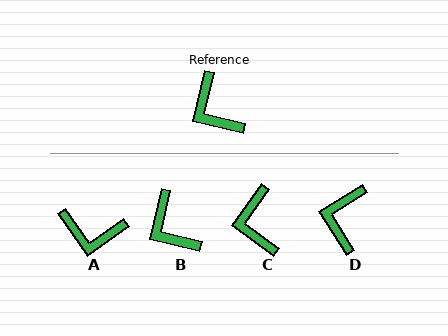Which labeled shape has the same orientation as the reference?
B.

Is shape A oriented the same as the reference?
No, it is off by about 49 degrees.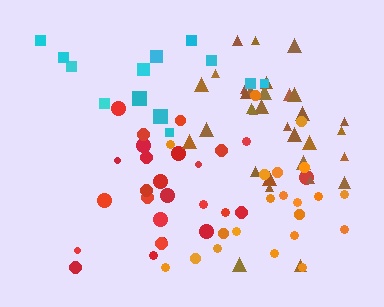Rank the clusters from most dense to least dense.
brown, red, orange, cyan.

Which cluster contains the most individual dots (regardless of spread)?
Brown (32).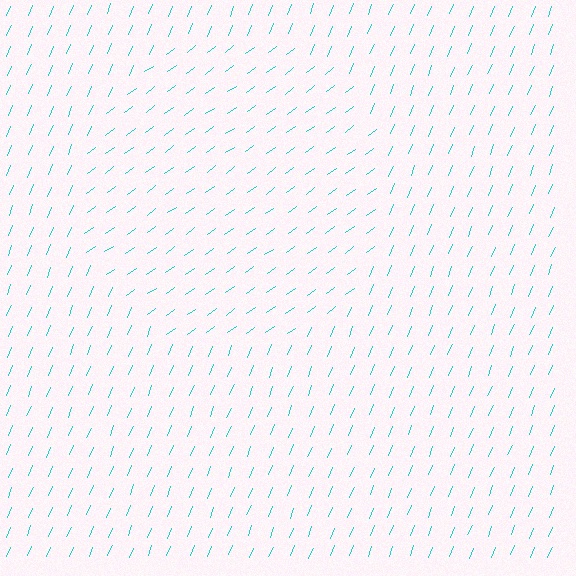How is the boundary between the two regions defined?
The boundary is defined purely by a change in line orientation (approximately 32 degrees difference). All lines are the same color and thickness.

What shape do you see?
I see a circle.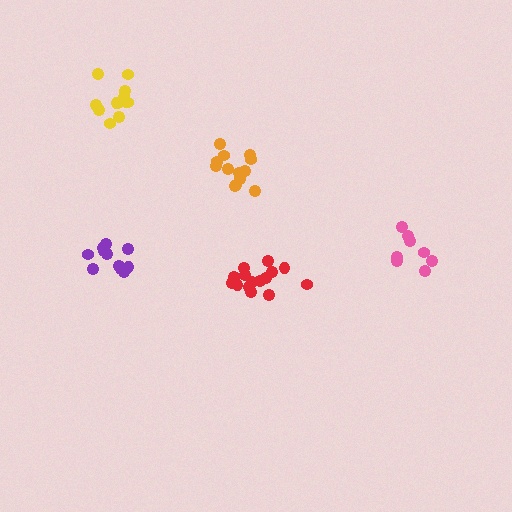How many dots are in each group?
Group 1: 9 dots, Group 2: 12 dots, Group 3: 13 dots, Group 4: 11 dots, Group 5: 15 dots (60 total).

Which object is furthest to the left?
The purple cluster is leftmost.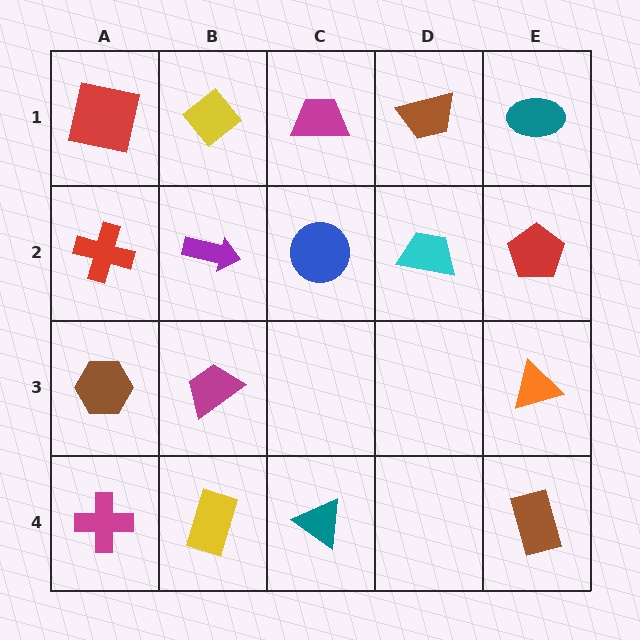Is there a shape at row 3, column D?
No, that cell is empty.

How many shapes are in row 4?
4 shapes.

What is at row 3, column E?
An orange triangle.